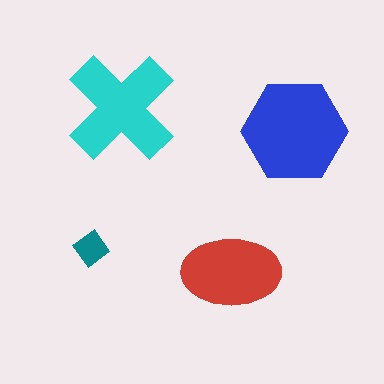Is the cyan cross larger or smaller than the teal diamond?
Larger.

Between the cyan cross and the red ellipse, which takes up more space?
The cyan cross.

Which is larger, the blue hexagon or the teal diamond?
The blue hexagon.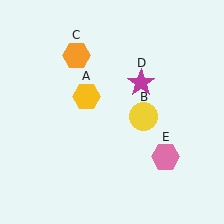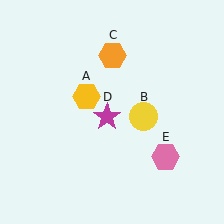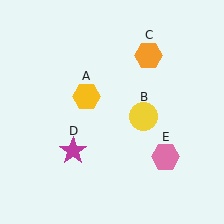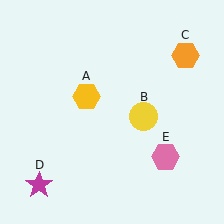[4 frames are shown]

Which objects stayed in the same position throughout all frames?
Yellow hexagon (object A) and yellow circle (object B) and pink hexagon (object E) remained stationary.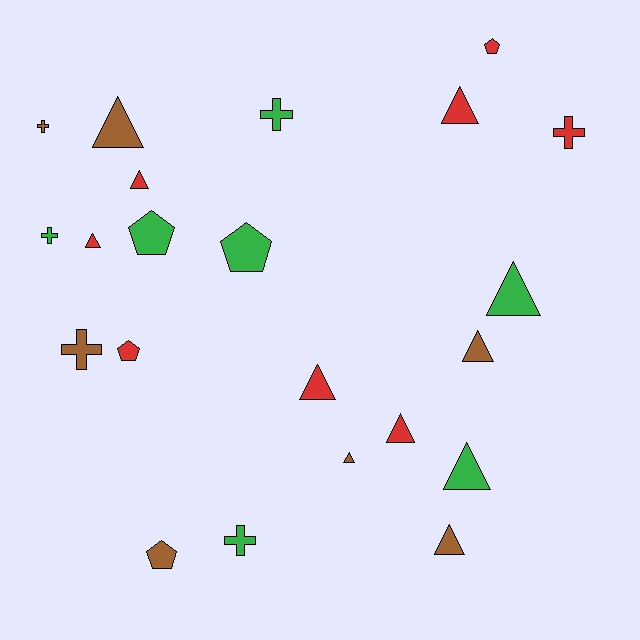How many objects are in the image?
There are 22 objects.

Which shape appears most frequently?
Triangle, with 11 objects.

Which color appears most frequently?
Red, with 8 objects.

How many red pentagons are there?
There are 2 red pentagons.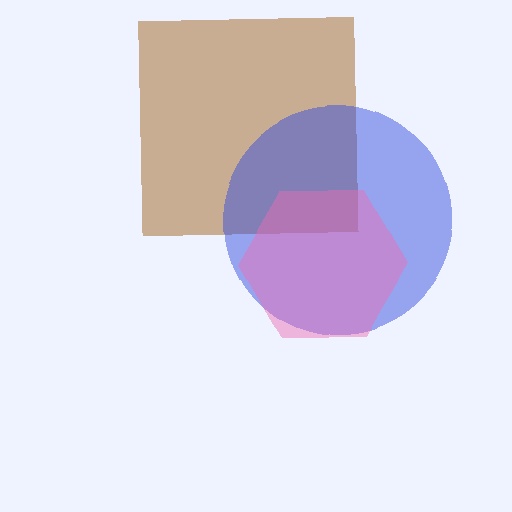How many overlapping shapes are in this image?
There are 3 overlapping shapes in the image.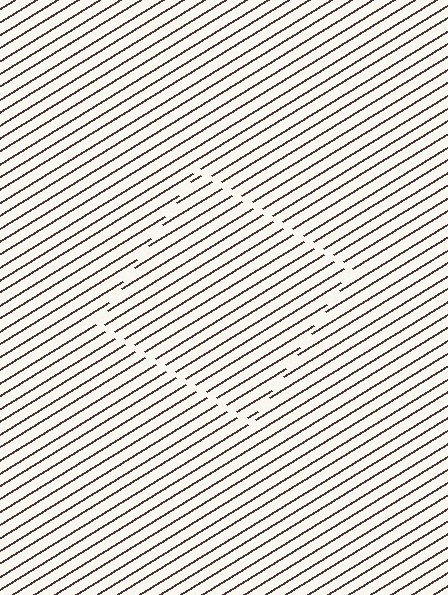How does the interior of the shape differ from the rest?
The interior of the shape contains the same grating, shifted by half a period — the contour is defined by the phase discontinuity where line-ends from the inner and outer gratings abut.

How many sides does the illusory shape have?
4 sides — the line-ends trace a square.